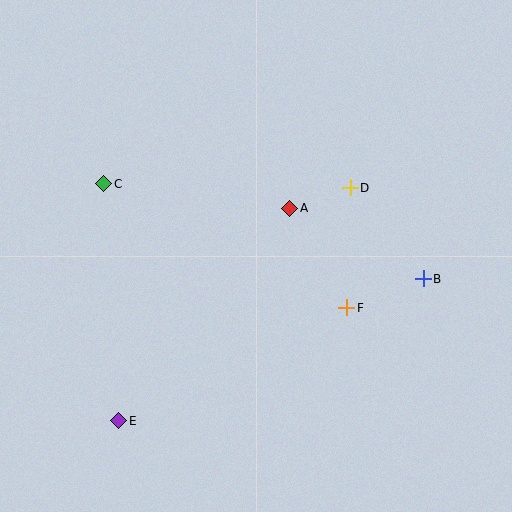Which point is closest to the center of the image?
Point A at (290, 209) is closest to the center.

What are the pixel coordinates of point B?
Point B is at (423, 279).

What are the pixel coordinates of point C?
Point C is at (104, 184).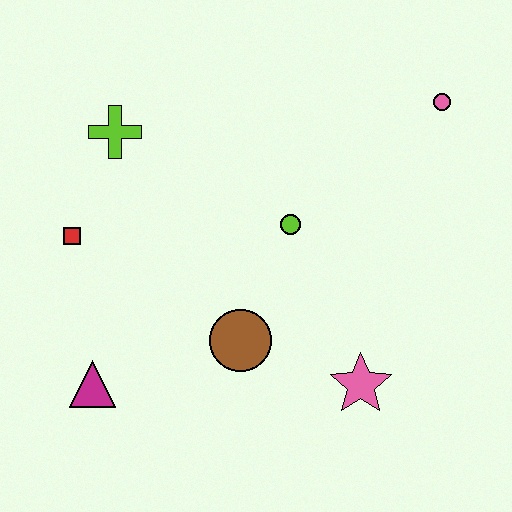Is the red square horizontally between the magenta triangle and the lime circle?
No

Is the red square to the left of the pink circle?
Yes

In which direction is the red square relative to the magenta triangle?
The red square is above the magenta triangle.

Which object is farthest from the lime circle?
The magenta triangle is farthest from the lime circle.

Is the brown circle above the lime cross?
No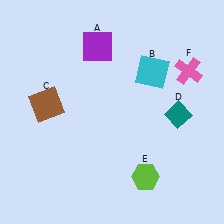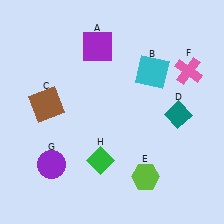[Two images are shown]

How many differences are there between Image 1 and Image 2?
There are 2 differences between the two images.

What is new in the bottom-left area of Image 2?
A green diamond (H) was added in the bottom-left area of Image 2.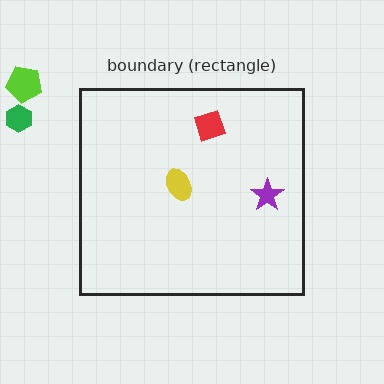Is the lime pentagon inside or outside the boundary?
Outside.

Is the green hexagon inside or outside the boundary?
Outside.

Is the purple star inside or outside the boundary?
Inside.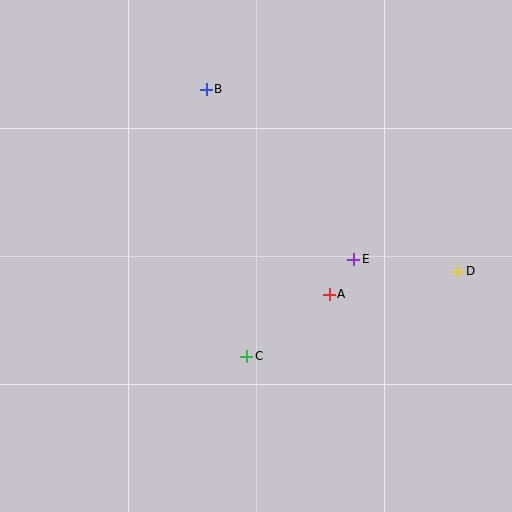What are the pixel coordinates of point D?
Point D is at (458, 271).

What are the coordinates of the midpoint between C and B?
The midpoint between C and B is at (226, 223).